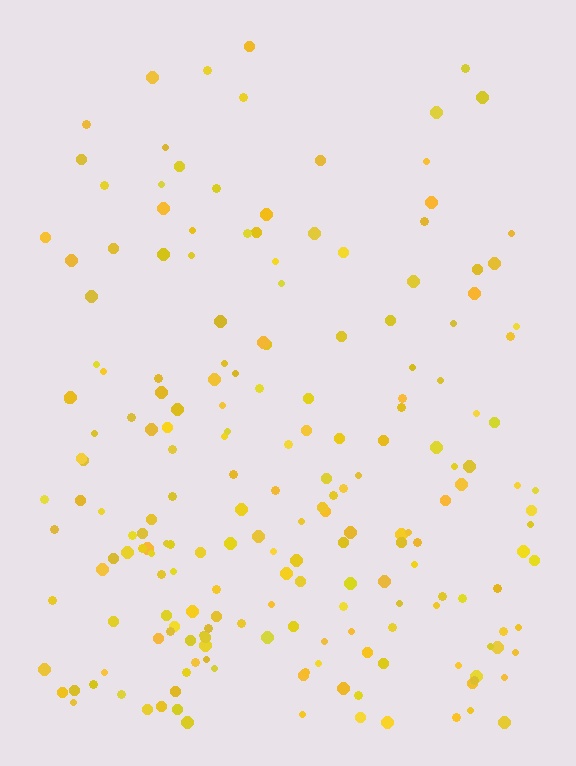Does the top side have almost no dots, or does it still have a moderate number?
Still a moderate number, just noticeably fewer than the bottom.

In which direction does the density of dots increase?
From top to bottom, with the bottom side densest.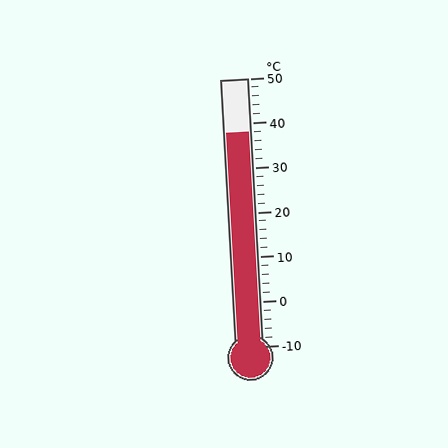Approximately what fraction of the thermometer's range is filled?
The thermometer is filled to approximately 80% of its range.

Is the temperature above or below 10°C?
The temperature is above 10°C.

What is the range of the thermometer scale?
The thermometer scale ranges from -10°C to 50°C.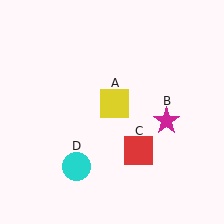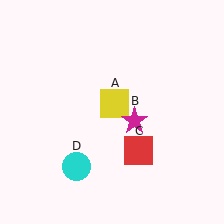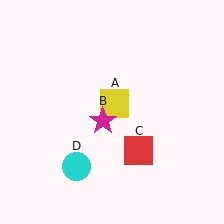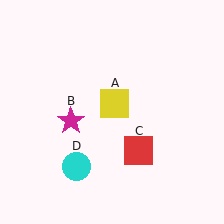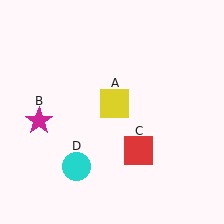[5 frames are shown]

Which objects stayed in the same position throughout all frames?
Yellow square (object A) and red square (object C) and cyan circle (object D) remained stationary.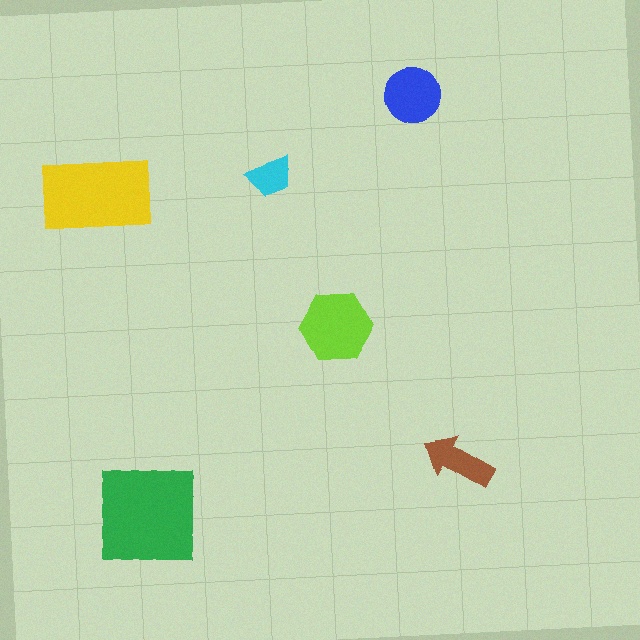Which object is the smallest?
The cyan trapezoid.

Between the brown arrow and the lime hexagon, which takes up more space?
The lime hexagon.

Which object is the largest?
The green square.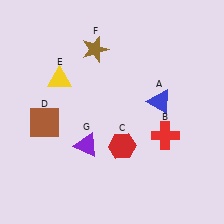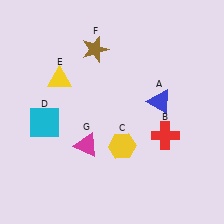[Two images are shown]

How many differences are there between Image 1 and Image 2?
There are 3 differences between the two images.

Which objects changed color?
C changed from red to yellow. D changed from brown to cyan. G changed from purple to magenta.